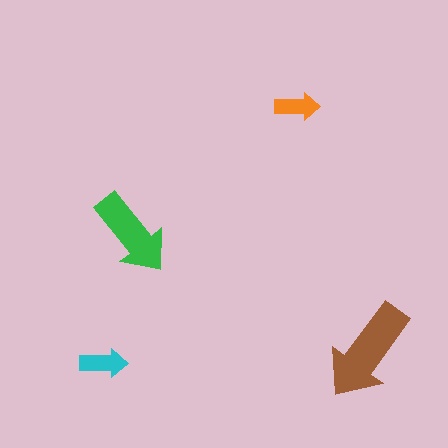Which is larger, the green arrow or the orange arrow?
The green one.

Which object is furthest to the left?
The cyan arrow is leftmost.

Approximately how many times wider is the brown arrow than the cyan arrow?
About 2 times wider.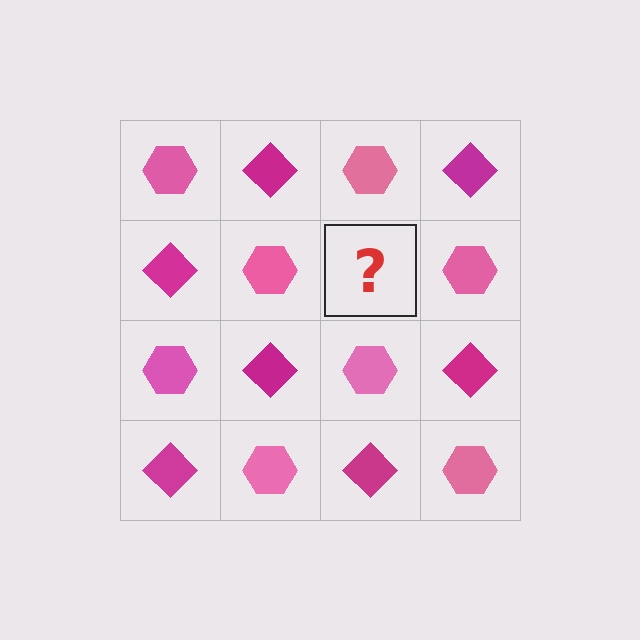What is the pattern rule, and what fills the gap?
The rule is that it alternates pink hexagon and magenta diamond in a checkerboard pattern. The gap should be filled with a magenta diamond.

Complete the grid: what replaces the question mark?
The question mark should be replaced with a magenta diamond.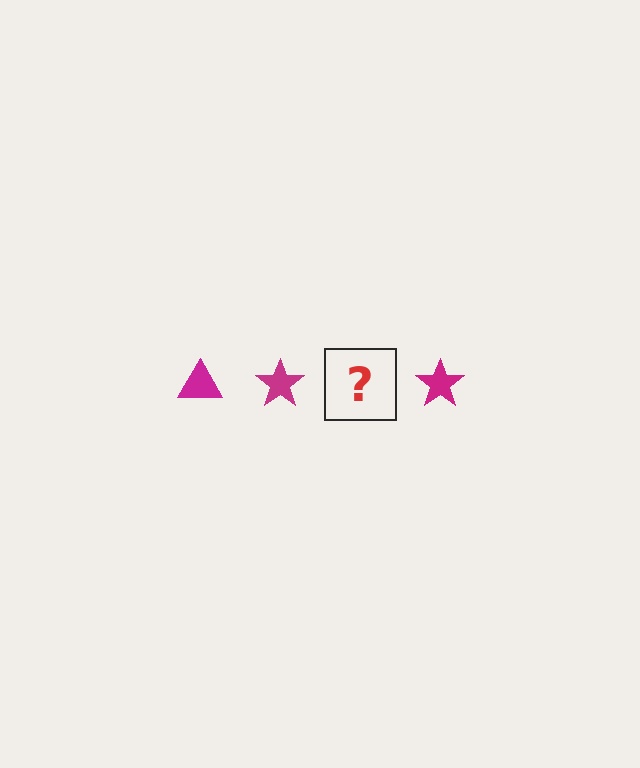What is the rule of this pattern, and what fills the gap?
The rule is that the pattern cycles through triangle, star shapes in magenta. The gap should be filled with a magenta triangle.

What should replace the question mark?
The question mark should be replaced with a magenta triangle.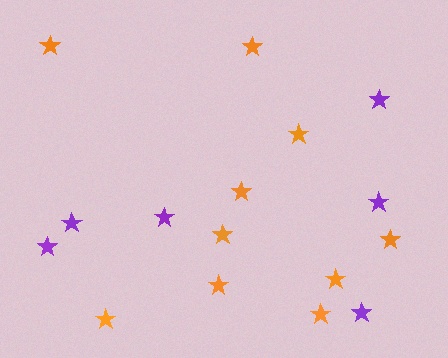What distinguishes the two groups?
There are 2 groups: one group of purple stars (6) and one group of orange stars (10).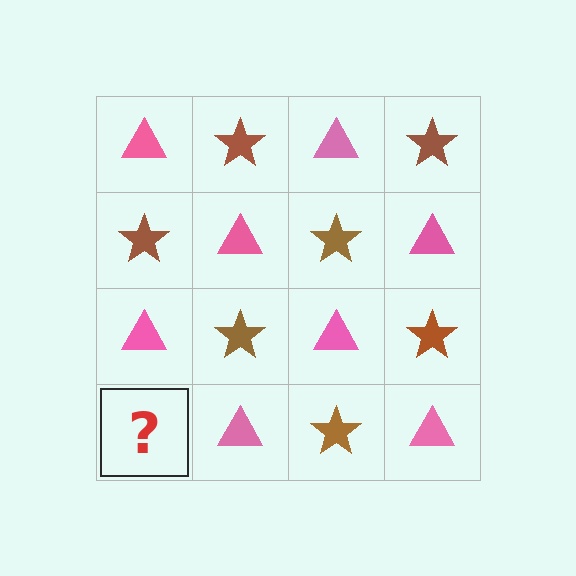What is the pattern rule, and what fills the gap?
The rule is that it alternates pink triangle and brown star in a checkerboard pattern. The gap should be filled with a brown star.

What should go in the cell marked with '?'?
The missing cell should contain a brown star.